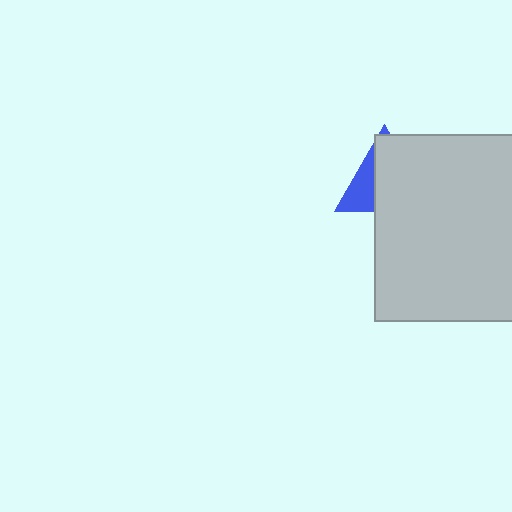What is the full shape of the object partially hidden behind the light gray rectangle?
The partially hidden object is a blue triangle.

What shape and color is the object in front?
The object in front is a light gray rectangle.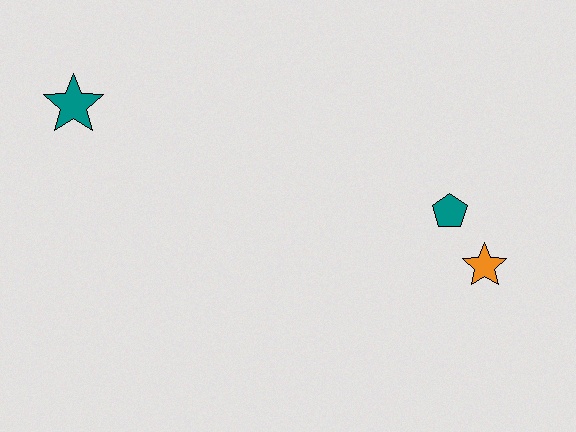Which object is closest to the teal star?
The teal pentagon is closest to the teal star.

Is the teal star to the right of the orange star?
No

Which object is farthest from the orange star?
The teal star is farthest from the orange star.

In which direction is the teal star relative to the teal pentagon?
The teal star is to the left of the teal pentagon.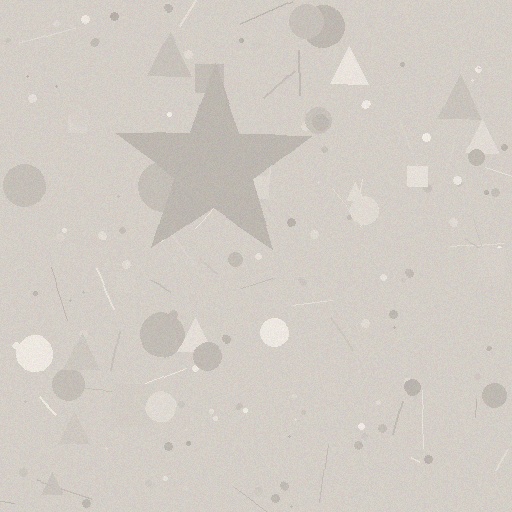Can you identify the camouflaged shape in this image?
The camouflaged shape is a star.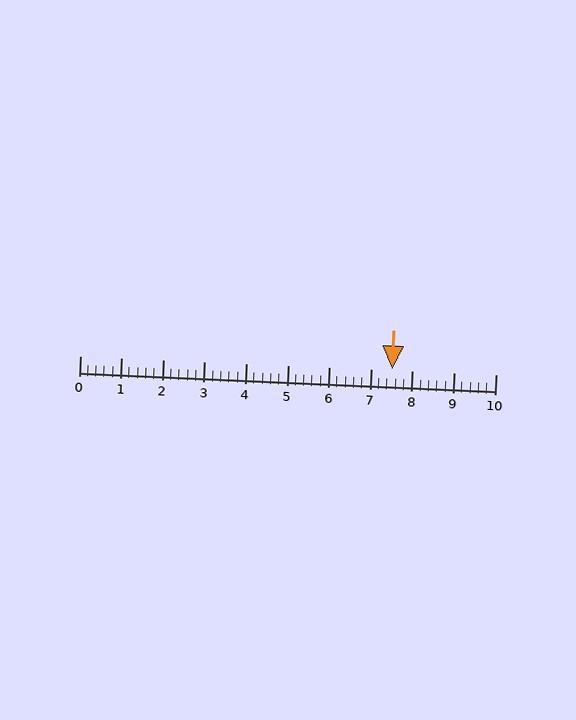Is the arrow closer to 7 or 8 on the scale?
The arrow is closer to 8.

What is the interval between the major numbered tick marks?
The major tick marks are spaced 1 units apart.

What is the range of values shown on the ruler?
The ruler shows values from 0 to 10.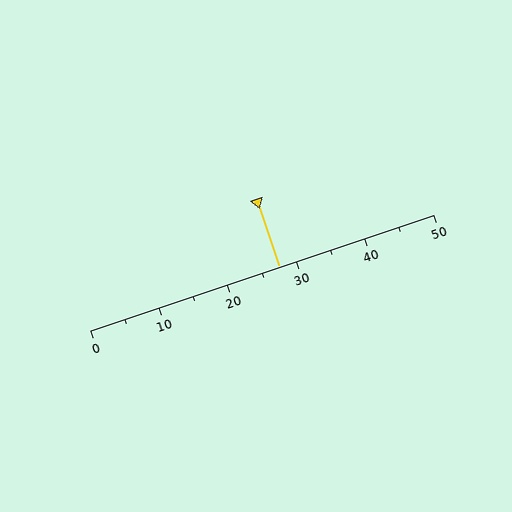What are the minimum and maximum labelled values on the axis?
The axis runs from 0 to 50.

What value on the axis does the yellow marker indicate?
The marker indicates approximately 27.5.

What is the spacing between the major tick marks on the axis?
The major ticks are spaced 10 apart.